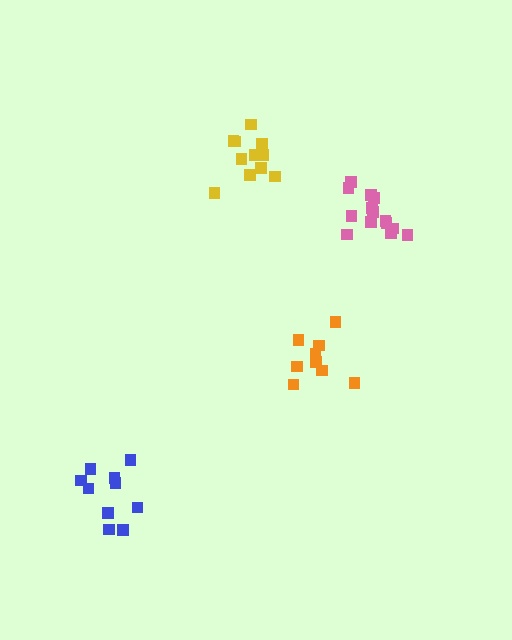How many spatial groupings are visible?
There are 4 spatial groupings.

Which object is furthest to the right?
The pink cluster is rightmost.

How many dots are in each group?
Group 1: 11 dots, Group 2: 14 dots, Group 3: 9 dots, Group 4: 10 dots (44 total).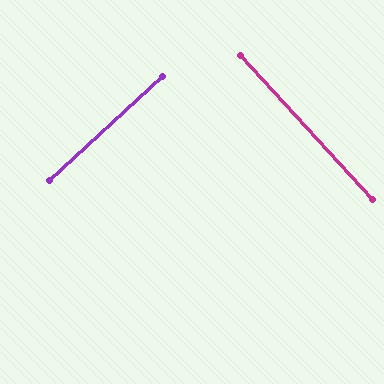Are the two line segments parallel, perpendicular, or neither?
Perpendicular — they meet at approximately 90°.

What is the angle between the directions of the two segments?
Approximately 90 degrees.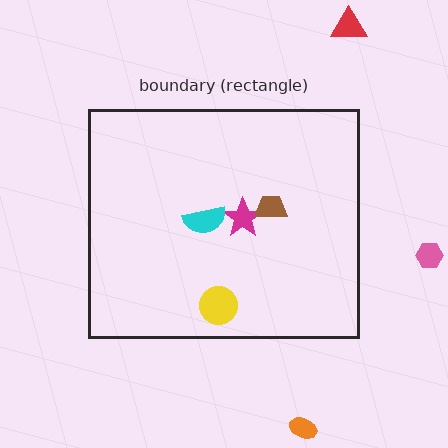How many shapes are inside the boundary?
4 inside, 3 outside.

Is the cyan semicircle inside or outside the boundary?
Inside.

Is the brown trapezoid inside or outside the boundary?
Inside.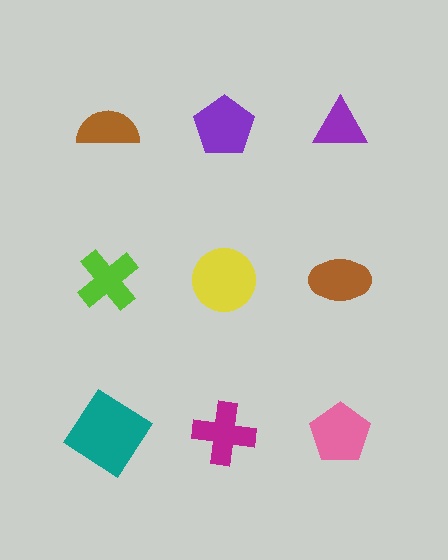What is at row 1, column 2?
A purple pentagon.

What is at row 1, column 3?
A purple triangle.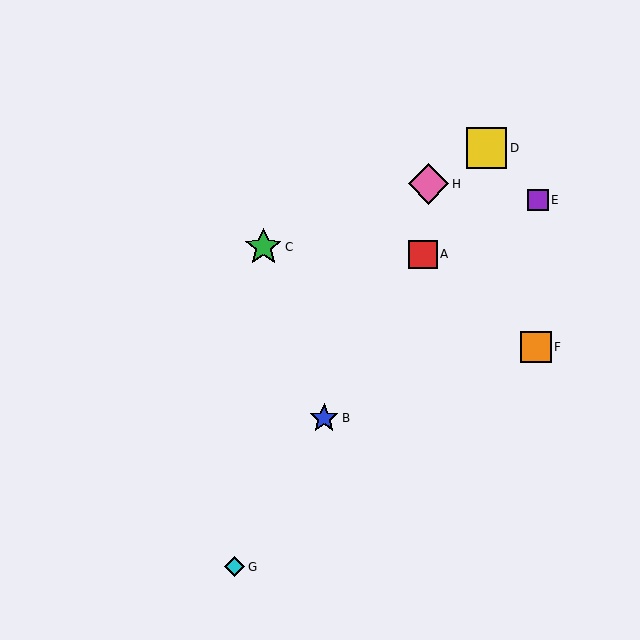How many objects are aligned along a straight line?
4 objects (A, B, D, G) are aligned along a straight line.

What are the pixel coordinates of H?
Object H is at (428, 184).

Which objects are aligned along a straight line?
Objects A, B, D, G are aligned along a straight line.